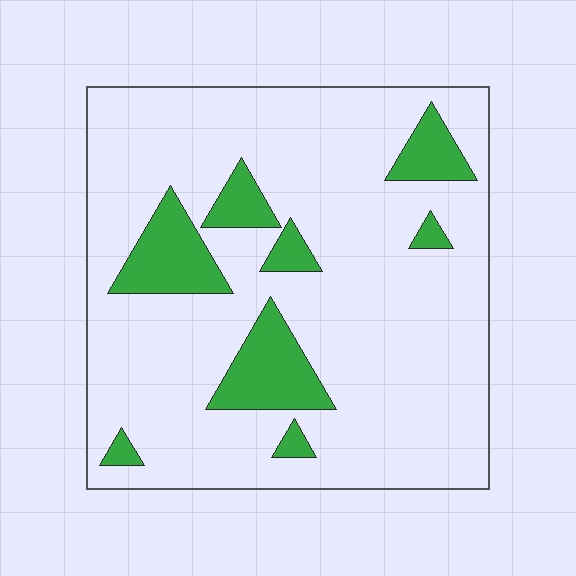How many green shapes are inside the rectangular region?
8.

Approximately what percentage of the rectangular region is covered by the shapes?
Approximately 15%.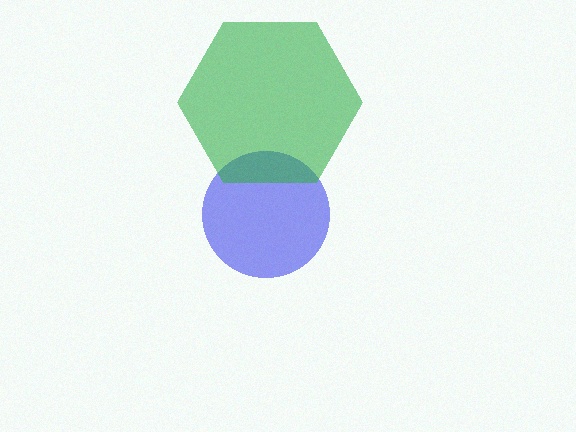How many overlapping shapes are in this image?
There are 2 overlapping shapes in the image.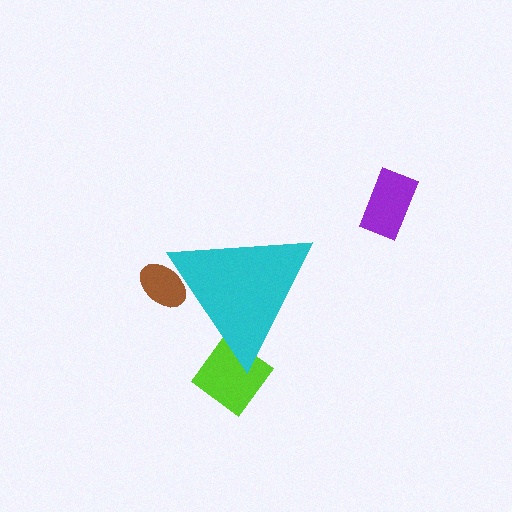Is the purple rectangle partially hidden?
No, the purple rectangle is fully visible.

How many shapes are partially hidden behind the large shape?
2 shapes are partially hidden.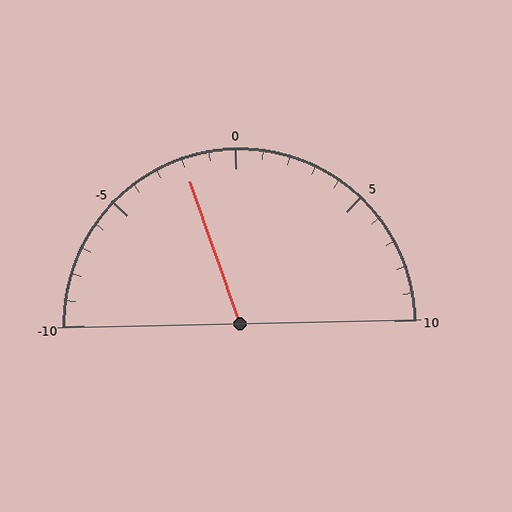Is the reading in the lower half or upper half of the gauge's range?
The reading is in the lower half of the range (-10 to 10).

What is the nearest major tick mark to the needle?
The nearest major tick mark is 0.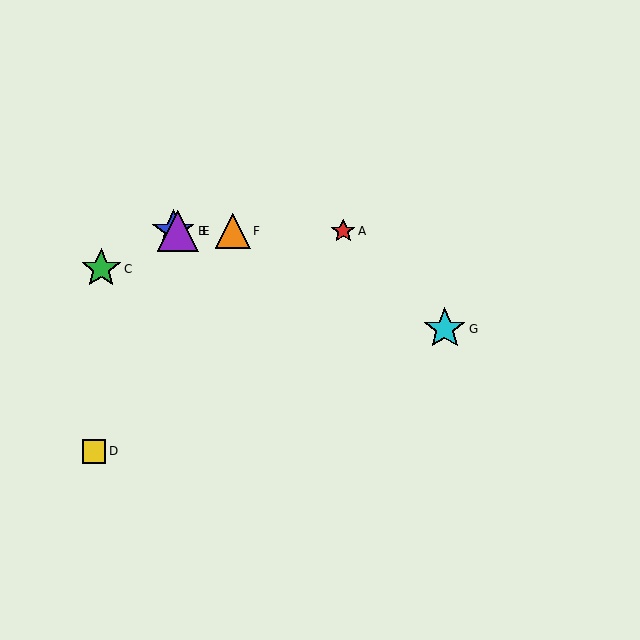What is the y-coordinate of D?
Object D is at y≈451.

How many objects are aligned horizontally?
4 objects (A, B, E, F) are aligned horizontally.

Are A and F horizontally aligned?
Yes, both are at y≈231.